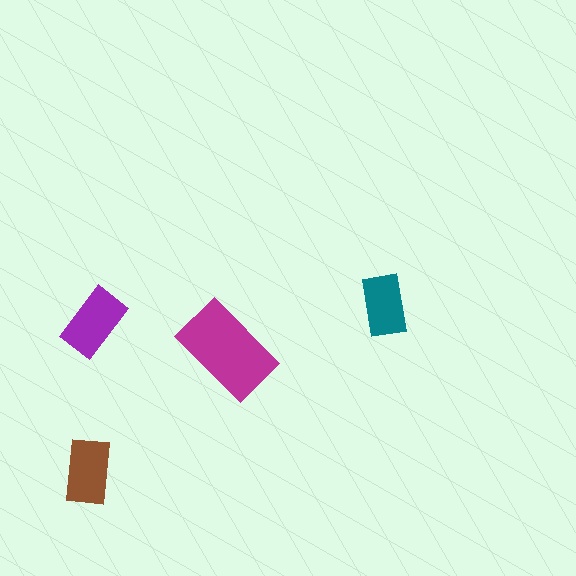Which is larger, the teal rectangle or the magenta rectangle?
The magenta one.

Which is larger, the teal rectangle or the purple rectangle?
The purple one.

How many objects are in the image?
There are 4 objects in the image.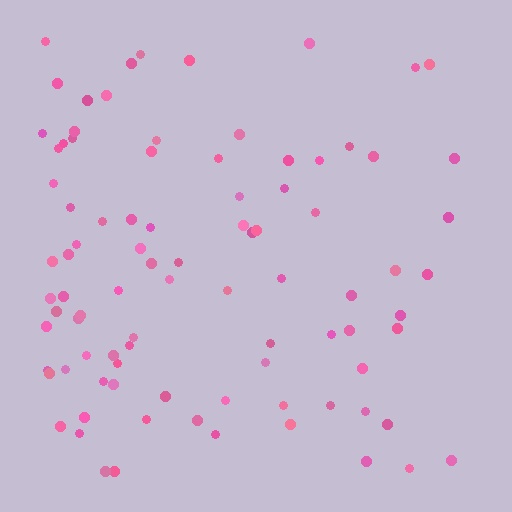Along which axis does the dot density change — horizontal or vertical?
Horizontal.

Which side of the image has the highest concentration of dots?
The left.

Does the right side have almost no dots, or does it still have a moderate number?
Still a moderate number, just noticeably fewer than the left.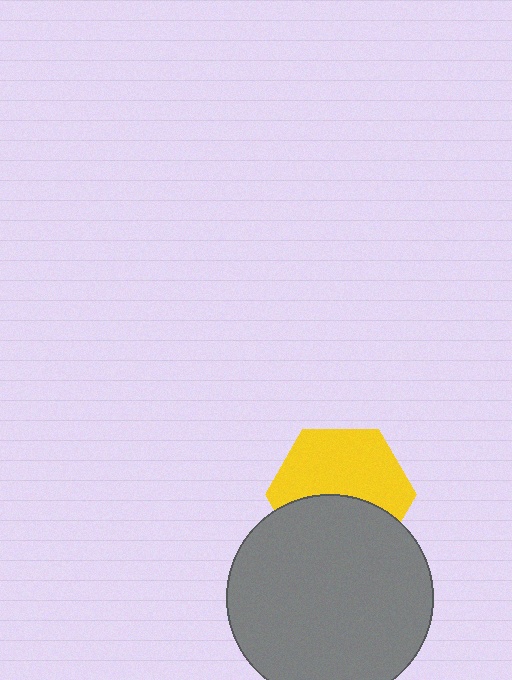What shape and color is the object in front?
The object in front is a gray circle.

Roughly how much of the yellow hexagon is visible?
About half of it is visible (roughly 58%).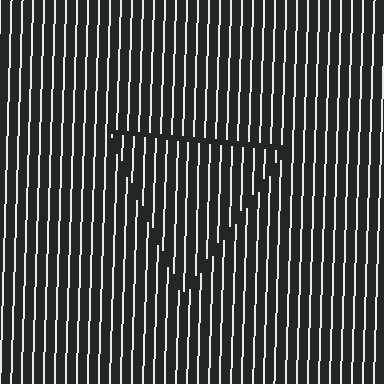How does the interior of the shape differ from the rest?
The interior of the shape contains the same grating, shifted by half a period — the contour is defined by the phase discontinuity where line-ends from the inner and outer gratings abut.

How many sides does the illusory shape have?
3 sides — the line-ends trace a triangle.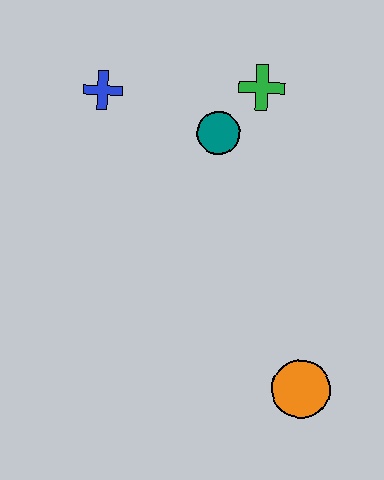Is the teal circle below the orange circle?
No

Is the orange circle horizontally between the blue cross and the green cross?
No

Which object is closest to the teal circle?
The green cross is closest to the teal circle.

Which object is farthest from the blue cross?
The orange circle is farthest from the blue cross.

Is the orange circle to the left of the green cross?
No